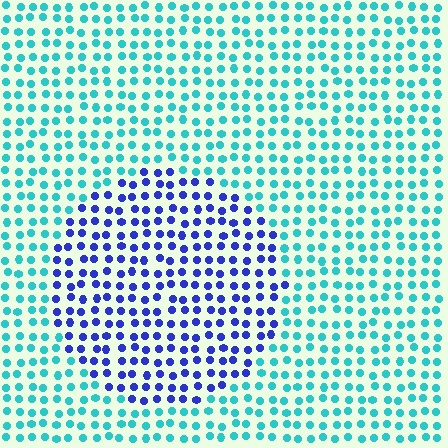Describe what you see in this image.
The image is filled with small cyan elements in a uniform arrangement. A circle-shaped region is visible where the elements are tinted to a slightly different hue, forming a subtle color boundary.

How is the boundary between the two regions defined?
The boundary is defined purely by a slight shift in hue (about 58 degrees). Spacing, size, and orientation are identical on both sides.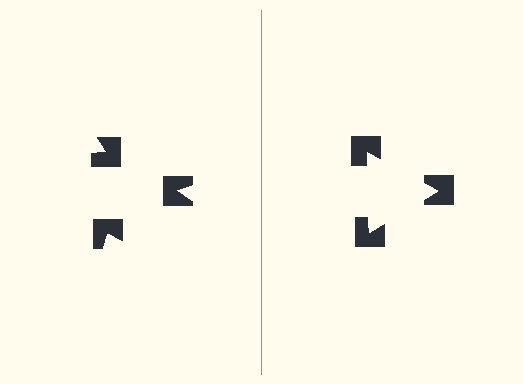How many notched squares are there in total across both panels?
6 — 3 on each side.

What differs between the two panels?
The notched squares are positioned identically on both sides; only the wedge orientations differ. On the right they align to a triangle; on the left they are misaligned.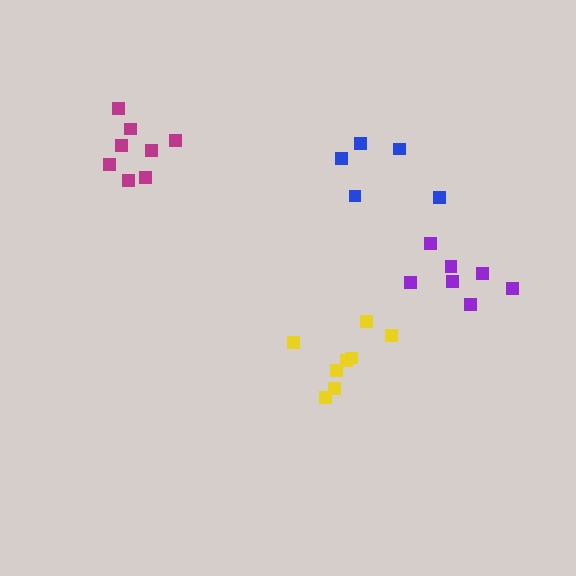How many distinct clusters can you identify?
There are 4 distinct clusters.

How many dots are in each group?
Group 1: 8 dots, Group 2: 8 dots, Group 3: 5 dots, Group 4: 7 dots (28 total).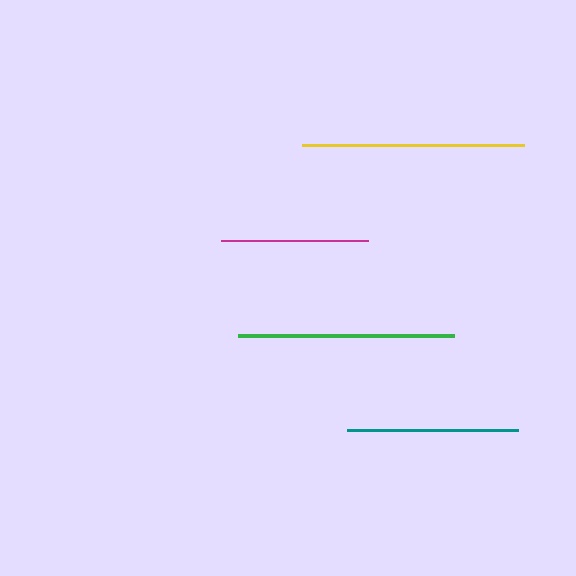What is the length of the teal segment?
The teal segment is approximately 171 pixels long.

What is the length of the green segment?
The green segment is approximately 215 pixels long.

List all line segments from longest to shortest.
From longest to shortest: yellow, green, teal, magenta.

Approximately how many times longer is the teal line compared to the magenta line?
The teal line is approximately 1.2 times the length of the magenta line.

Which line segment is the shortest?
The magenta line is the shortest at approximately 146 pixels.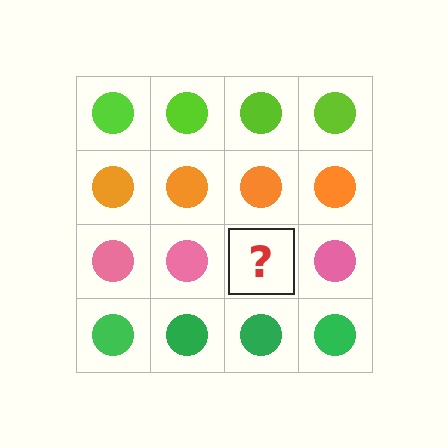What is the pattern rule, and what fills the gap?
The rule is that each row has a consistent color. The gap should be filled with a pink circle.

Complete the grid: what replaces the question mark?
The question mark should be replaced with a pink circle.